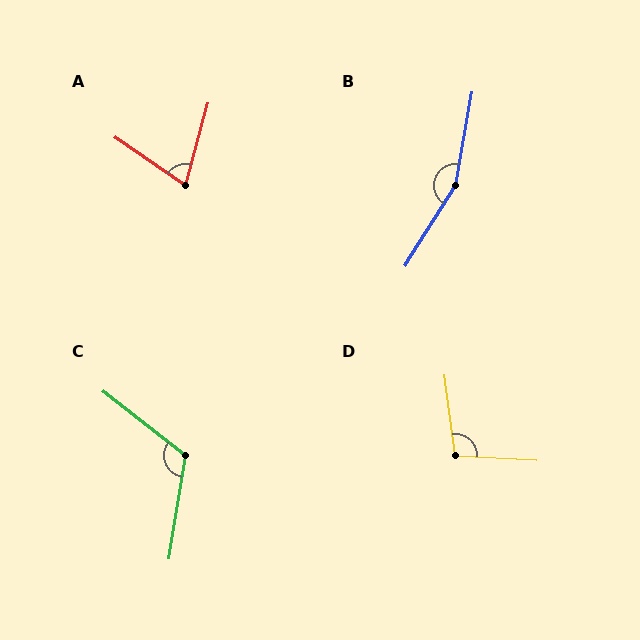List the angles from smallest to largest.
A (70°), D (100°), C (119°), B (158°).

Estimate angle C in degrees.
Approximately 119 degrees.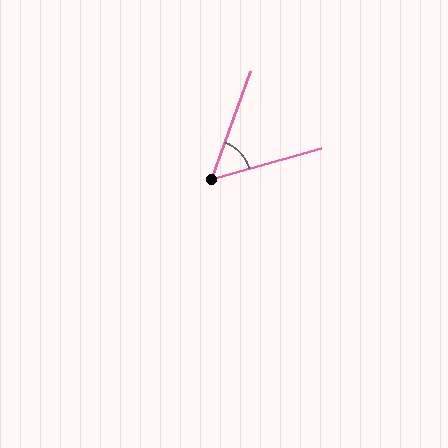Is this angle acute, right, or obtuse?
It is acute.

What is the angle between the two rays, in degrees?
Approximately 54 degrees.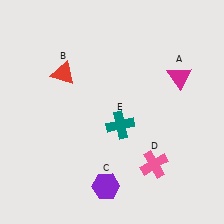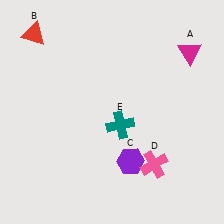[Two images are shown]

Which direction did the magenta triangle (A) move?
The magenta triangle (A) moved up.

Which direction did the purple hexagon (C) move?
The purple hexagon (C) moved up.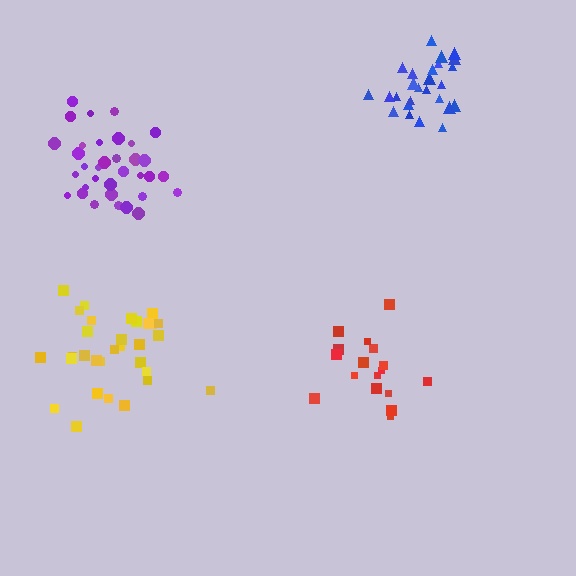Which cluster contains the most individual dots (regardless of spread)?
Purple (35).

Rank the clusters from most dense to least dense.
purple, blue, yellow, red.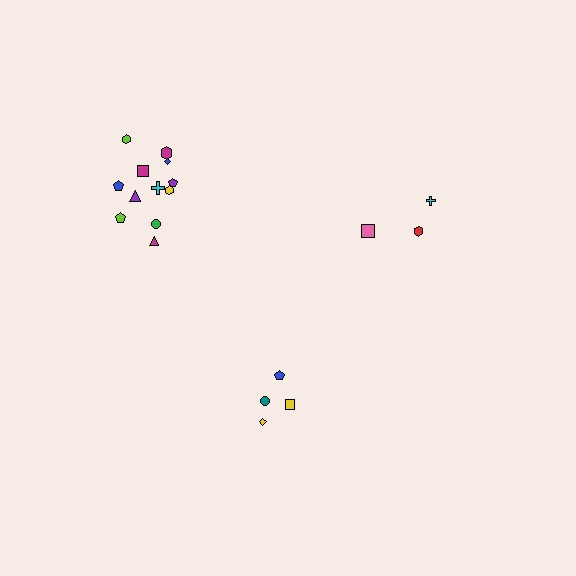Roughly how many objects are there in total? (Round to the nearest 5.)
Roughly 20 objects in total.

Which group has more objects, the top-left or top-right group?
The top-left group.